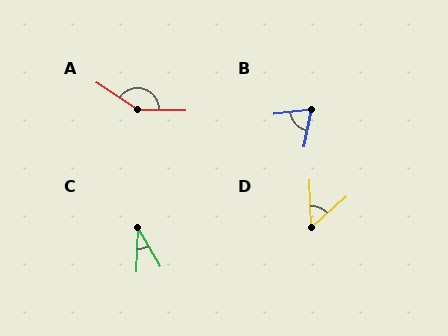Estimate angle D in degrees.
Approximately 50 degrees.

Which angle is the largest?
A, at approximately 147 degrees.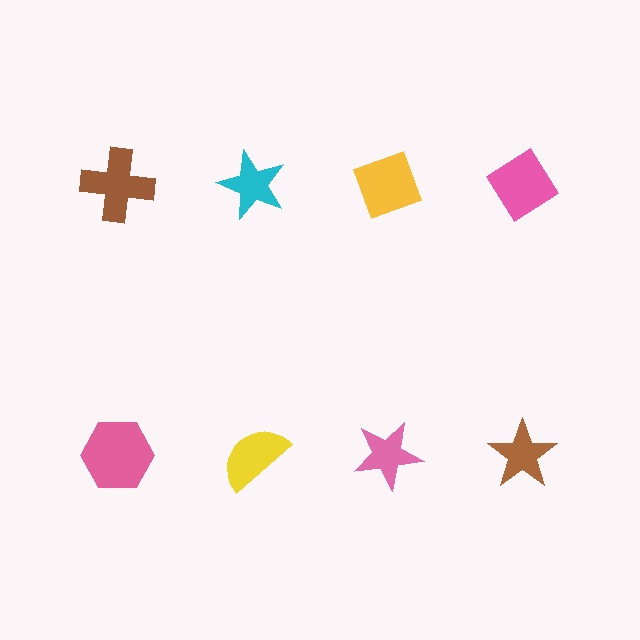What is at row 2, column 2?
A yellow semicircle.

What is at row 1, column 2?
A cyan star.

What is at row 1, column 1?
A brown cross.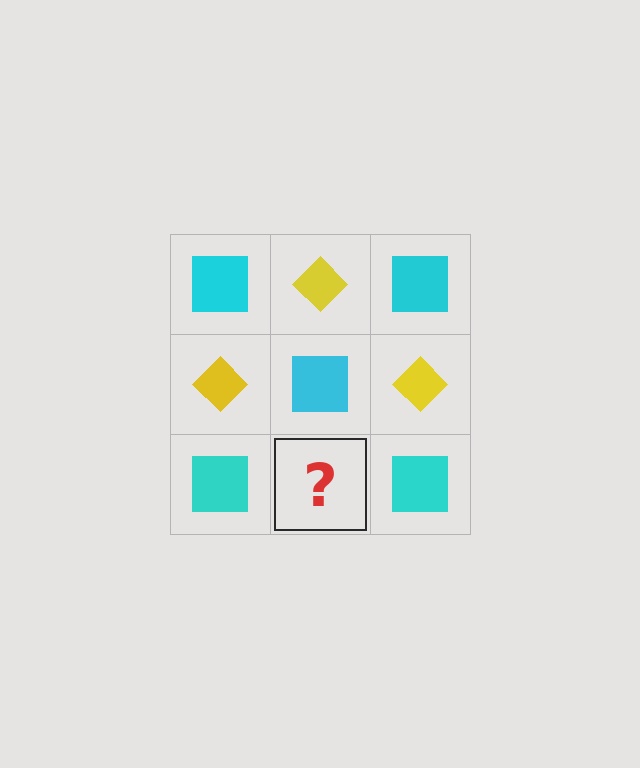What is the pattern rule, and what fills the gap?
The rule is that it alternates cyan square and yellow diamond in a checkerboard pattern. The gap should be filled with a yellow diamond.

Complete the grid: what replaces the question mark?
The question mark should be replaced with a yellow diamond.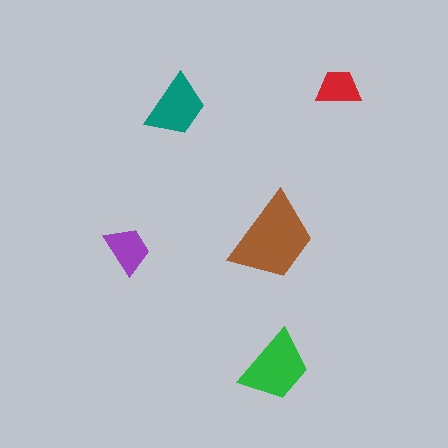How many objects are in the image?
There are 5 objects in the image.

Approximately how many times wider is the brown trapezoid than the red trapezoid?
About 2 times wider.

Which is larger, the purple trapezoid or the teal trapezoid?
The teal one.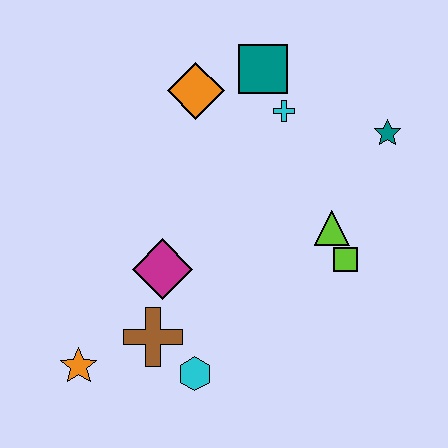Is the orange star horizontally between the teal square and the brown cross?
No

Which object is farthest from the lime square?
The orange star is farthest from the lime square.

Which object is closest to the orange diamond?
The teal square is closest to the orange diamond.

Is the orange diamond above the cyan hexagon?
Yes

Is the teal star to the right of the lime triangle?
Yes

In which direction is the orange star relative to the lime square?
The orange star is to the left of the lime square.